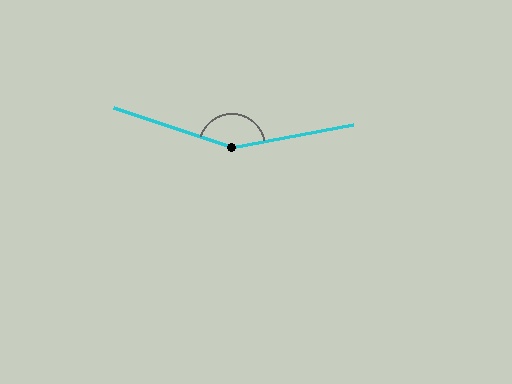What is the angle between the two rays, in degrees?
Approximately 151 degrees.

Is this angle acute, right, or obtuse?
It is obtuse.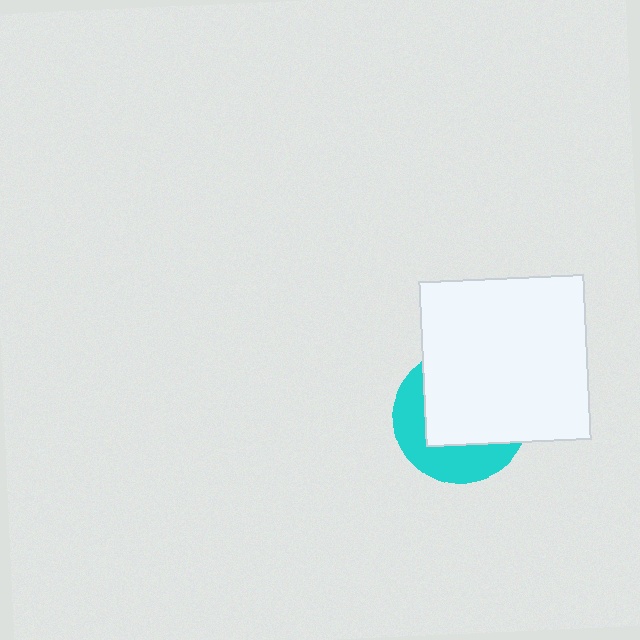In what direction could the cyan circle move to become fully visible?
The cyan circle could move toward the lower-left. That would shift it out from behind the white square entirely.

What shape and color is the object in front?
The object in front is a white square.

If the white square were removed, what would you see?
You would see the complete cyan circle.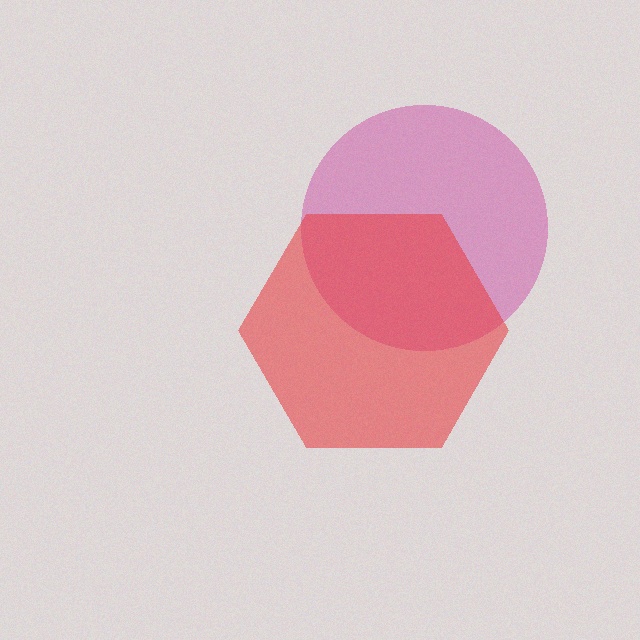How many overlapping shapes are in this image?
There are 2 overlapping shapes in the image.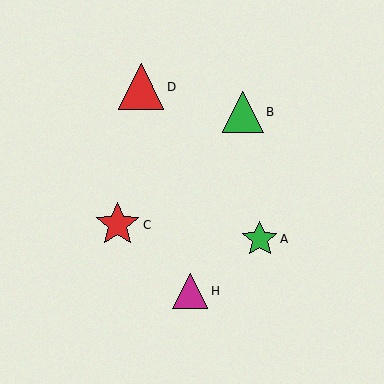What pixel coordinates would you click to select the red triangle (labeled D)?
Click at (141, 87) to select the red triangle D.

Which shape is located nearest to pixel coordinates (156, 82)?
The red triangle (labeled D) at (141, 87) is nearest to that location.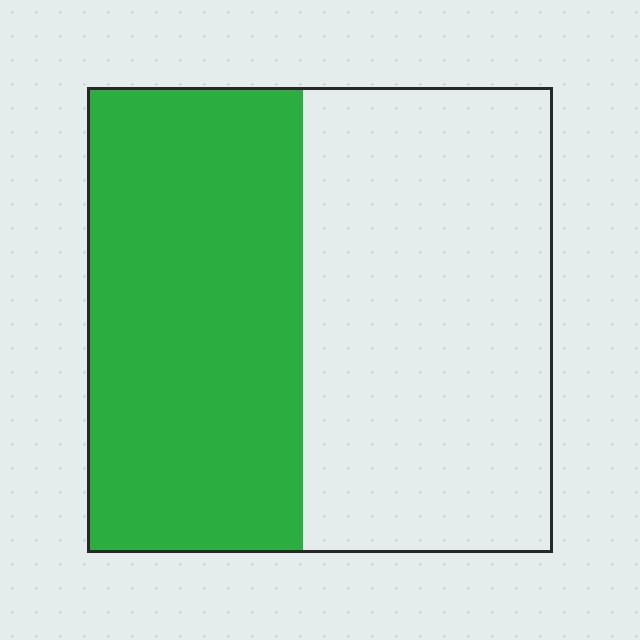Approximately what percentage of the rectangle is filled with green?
Approximately 45%.